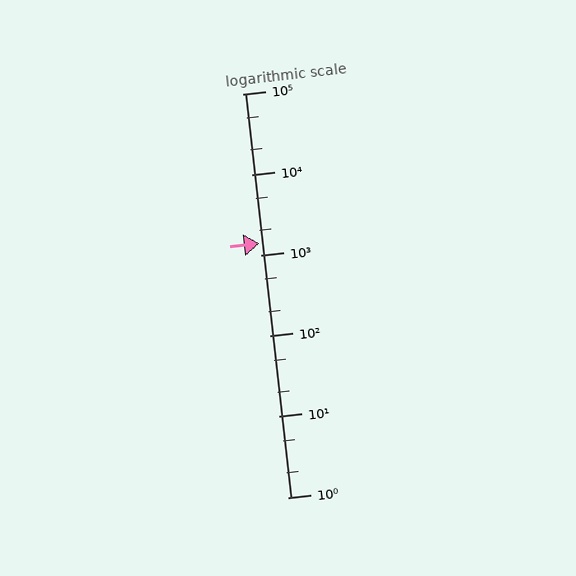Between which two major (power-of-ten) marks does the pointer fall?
The pointer is between 1000 and 10000.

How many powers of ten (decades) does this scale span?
The scale spans 5 decades, from 1 to 100000.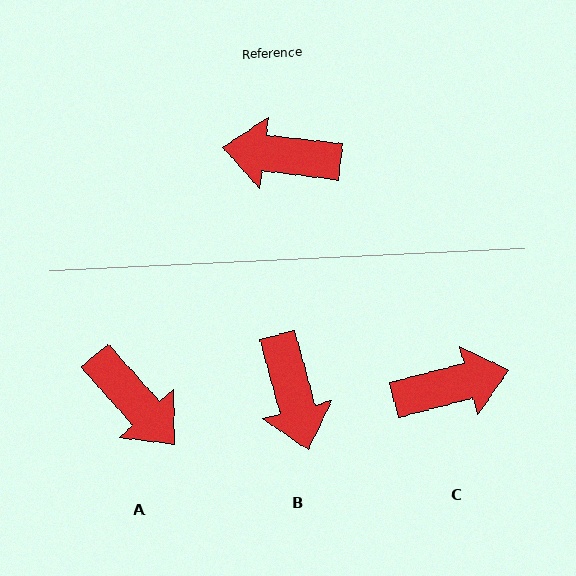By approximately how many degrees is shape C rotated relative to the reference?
Approximately 158 degrees clockwise.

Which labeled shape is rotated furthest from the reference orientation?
C, about 158 degrees away.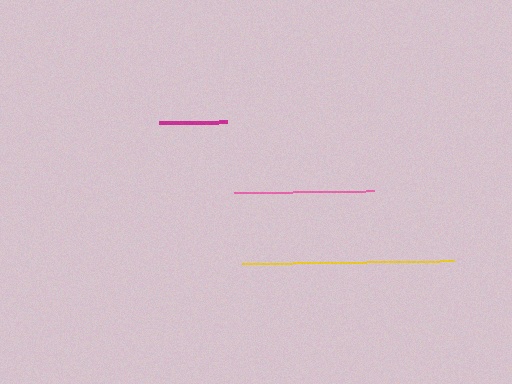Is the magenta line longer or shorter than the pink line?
The pink line is longer than the magenta line.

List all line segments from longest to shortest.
From longest to shortest: yellow, pink, magenta.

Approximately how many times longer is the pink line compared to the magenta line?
The pink line is approximately 2.1 times the length of the magenta line.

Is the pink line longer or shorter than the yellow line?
The yellow line is longer than the pink line.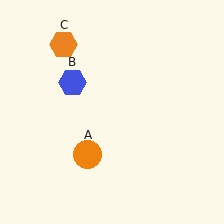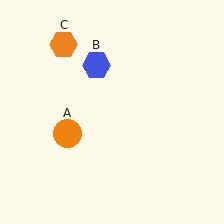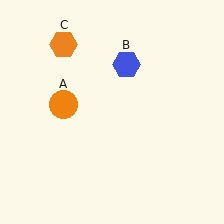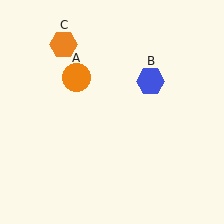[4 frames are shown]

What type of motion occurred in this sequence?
The orange circle (object A), blue hexagon (object B) rotated clockwise around the center of the scene.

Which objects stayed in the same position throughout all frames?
Orange hexagon (object C) remained stationary.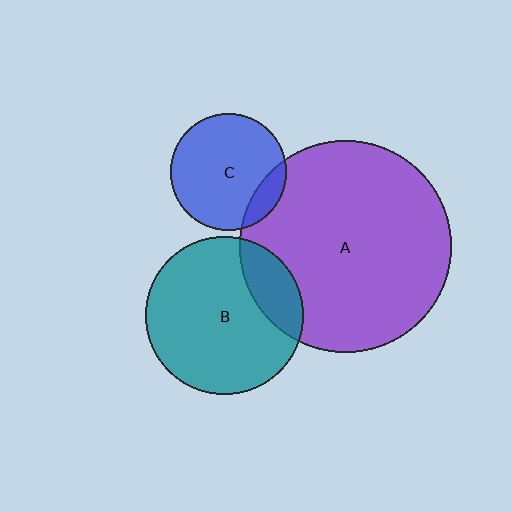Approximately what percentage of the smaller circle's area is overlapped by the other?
Approximately 15%.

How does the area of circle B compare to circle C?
Approximately 1.8 times.